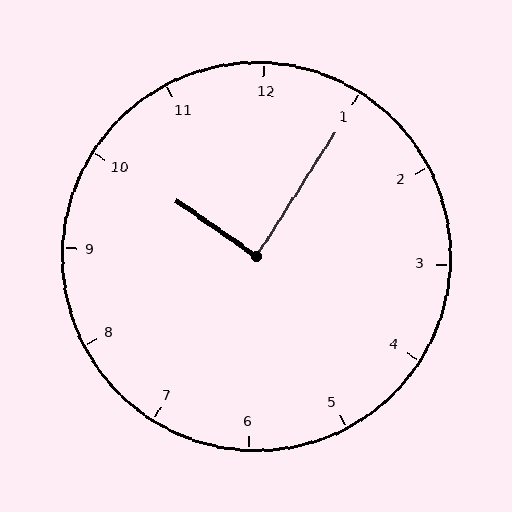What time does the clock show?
10:05.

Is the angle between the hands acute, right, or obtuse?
It is right.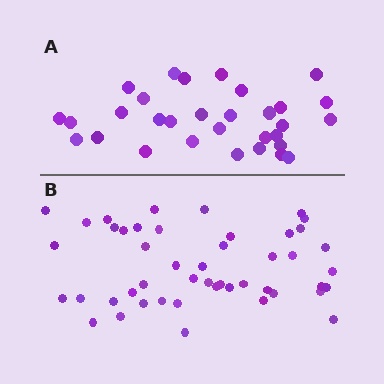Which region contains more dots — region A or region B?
Region B (the bottom region) has more dots.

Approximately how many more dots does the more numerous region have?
Region B has approximately 15 more dots than region A.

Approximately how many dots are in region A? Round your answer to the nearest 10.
About 30 dots. (The exact count is 31, which rounds to 30.)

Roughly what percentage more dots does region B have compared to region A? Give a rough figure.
About 50% more.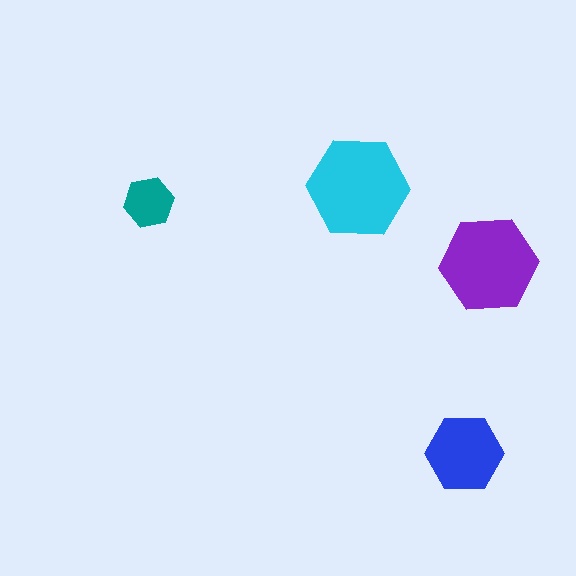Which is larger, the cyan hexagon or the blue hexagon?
The cyan one.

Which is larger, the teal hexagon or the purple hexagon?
The purple one.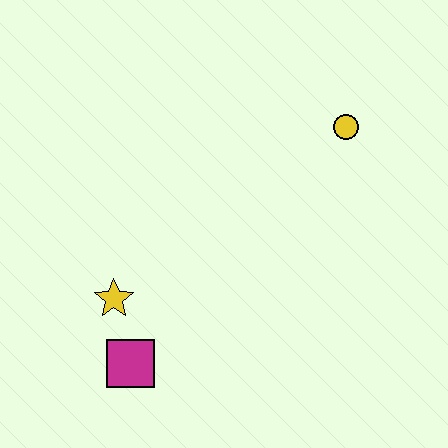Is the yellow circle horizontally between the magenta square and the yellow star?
No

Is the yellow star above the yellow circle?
No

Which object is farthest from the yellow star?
The yellow circle is farthest from the yellow star.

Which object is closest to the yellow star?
The magenta square is closest to the yellow star.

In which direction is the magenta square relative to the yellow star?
The magenta square is below the yellow star.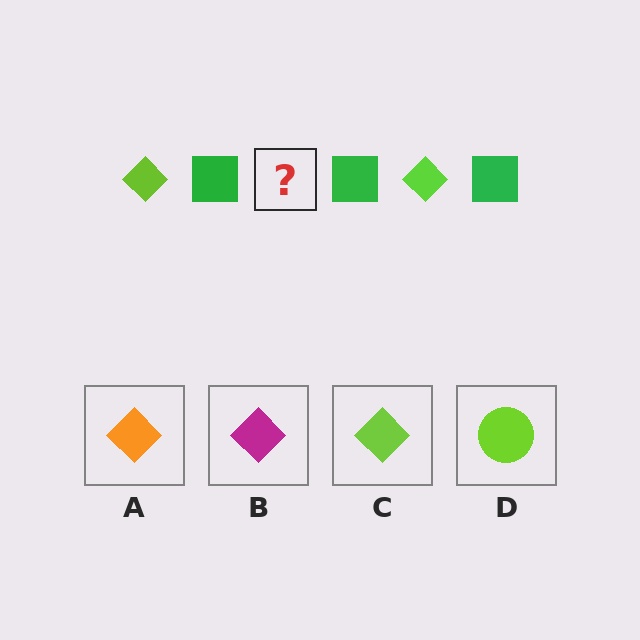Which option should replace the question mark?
Option C.